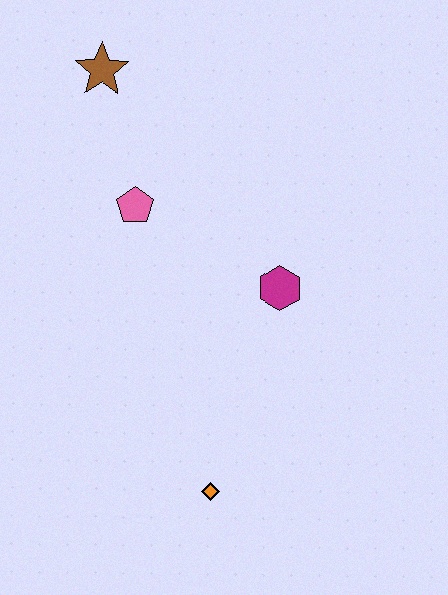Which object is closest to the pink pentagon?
The brown star is closest to the pink pentagon.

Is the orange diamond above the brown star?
No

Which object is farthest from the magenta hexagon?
The brown star is farthest from the magenta hexagon.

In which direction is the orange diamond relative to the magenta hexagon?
The orange diamond is below the magenta hexagon.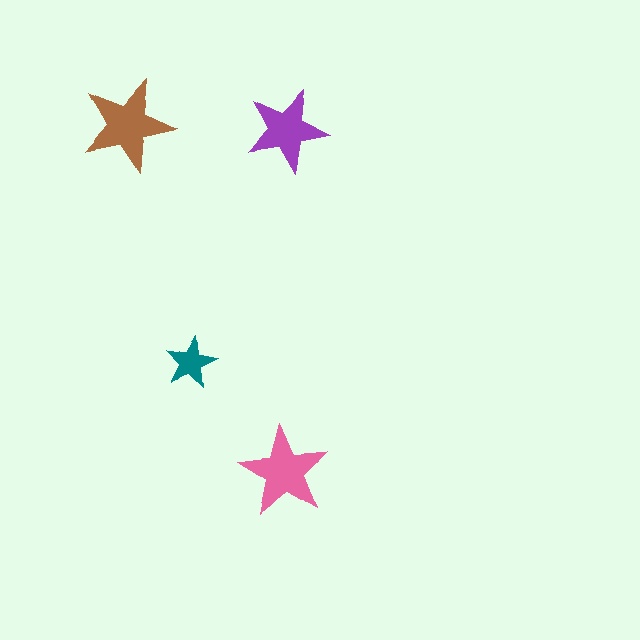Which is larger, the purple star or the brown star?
The brown one.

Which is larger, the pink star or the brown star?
The brown one.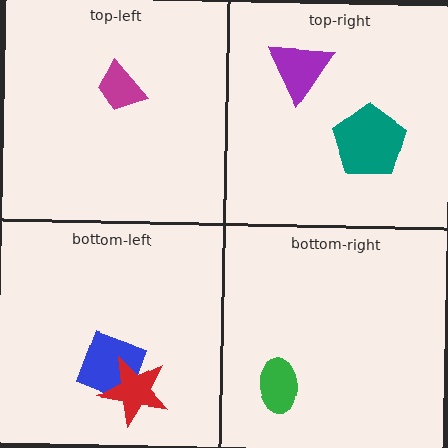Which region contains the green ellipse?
The bottom-right region.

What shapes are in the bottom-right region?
The green ellipse.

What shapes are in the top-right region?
The purple triangle, the teal pentagon.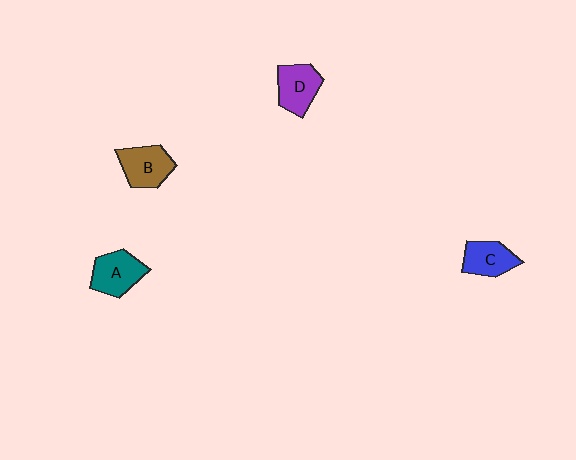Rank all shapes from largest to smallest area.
From largest to smallest: A (teal), B (brown), D (purple), C (blue).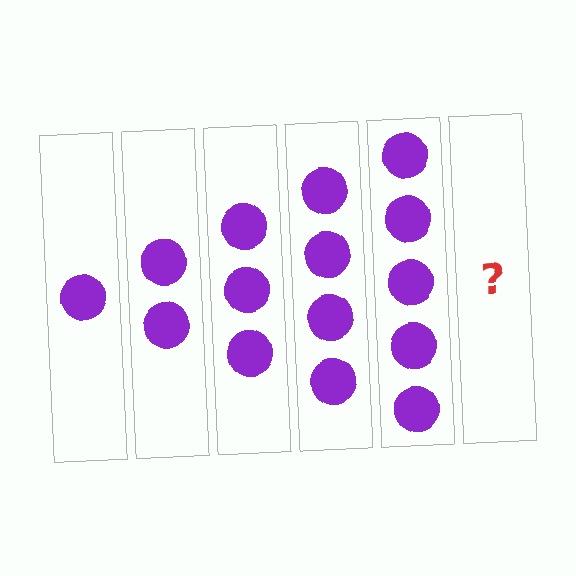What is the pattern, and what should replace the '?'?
The pattern is that each step adds one more circle. The '?' should be 6 circles.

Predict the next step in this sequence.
The next step is 6 circles.